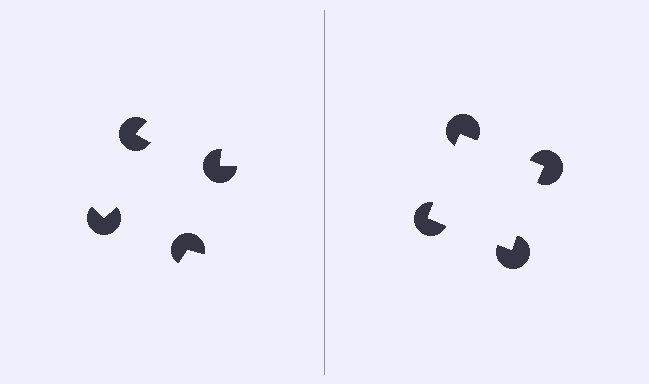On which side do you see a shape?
An illusory square appears on the right side. On the left side the wedge cuts are rotated, so no coherent shape forms.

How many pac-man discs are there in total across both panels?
8 — 4 on each side.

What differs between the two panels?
The pac-man discs are positioned identically on both sides; only the wedge orientations differ. On the right they align to a square; on the left they are misaligned.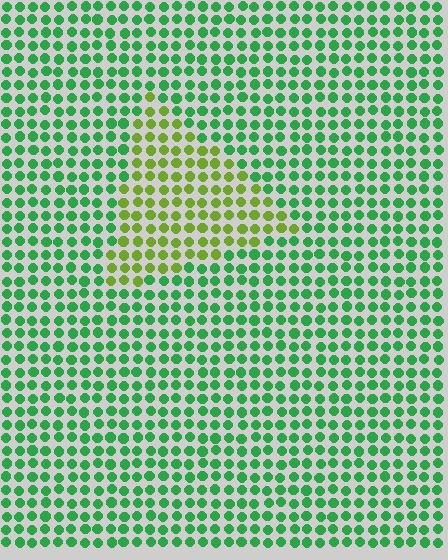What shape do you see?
I see a triangle.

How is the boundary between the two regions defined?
The boundary is defined purely by a slight shift in hue (about 48 degrees). Spacing, size, and orientation are identical on both sides.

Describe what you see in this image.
The image is filled with small green elements in a uniform arrangement. A triangle-shaped region is visible where the elements are tinted to a slightly different hue, forming a subtle color boundary.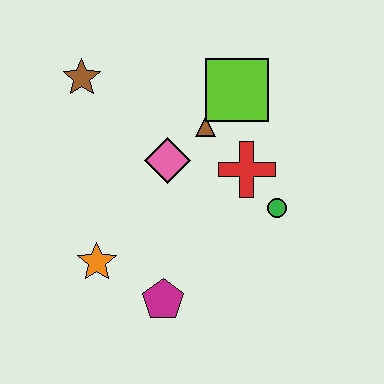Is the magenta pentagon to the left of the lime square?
Yes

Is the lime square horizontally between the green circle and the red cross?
No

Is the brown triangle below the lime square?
Yes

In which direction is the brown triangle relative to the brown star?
The brown triangle is to the right of the brown star.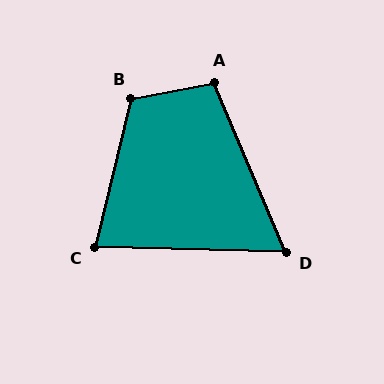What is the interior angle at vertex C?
Approximately 78 degrees (acute).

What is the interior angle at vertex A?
Approximately 102 degrees (obtuse).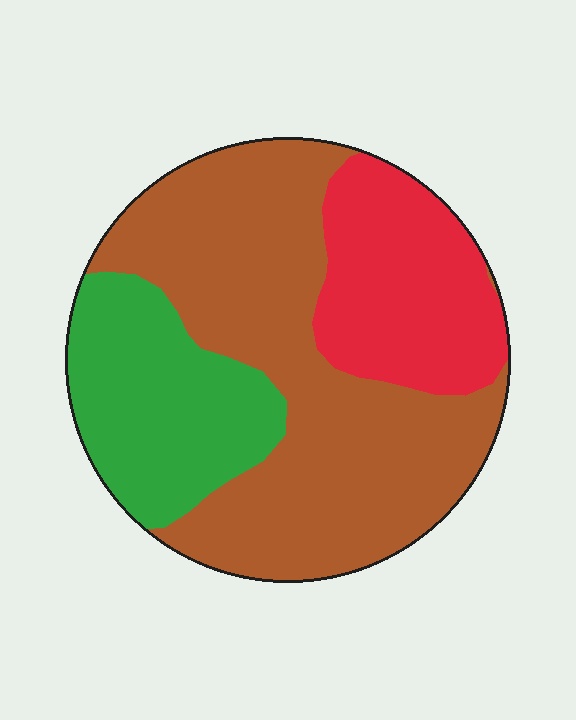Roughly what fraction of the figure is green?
Green covers 23% of the figure.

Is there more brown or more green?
Brown.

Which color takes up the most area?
Brown, at roughly 55%.